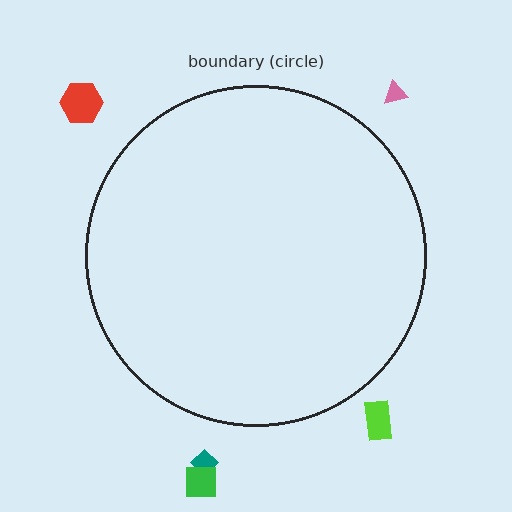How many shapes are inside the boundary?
0 inside, 5 outside.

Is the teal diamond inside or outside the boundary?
Outside.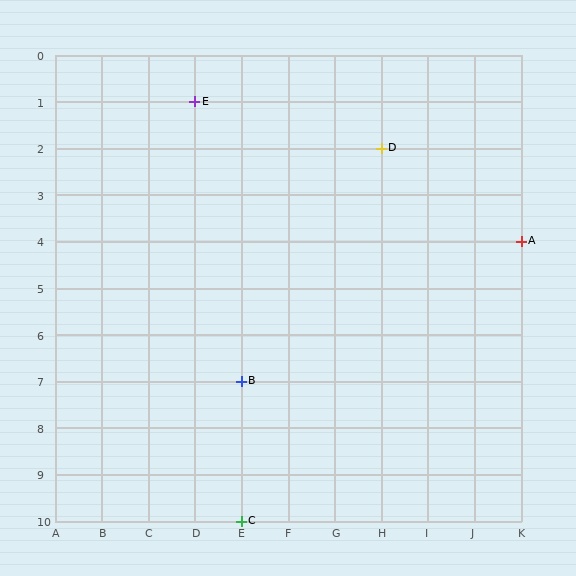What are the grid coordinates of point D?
Point D is at grid coordinates (H, 2).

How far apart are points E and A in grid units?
Points E and A are 7 columns and 3 rows apart (about 7.6 grid units diagonally).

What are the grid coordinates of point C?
Point C is at grid coordinates (E, 10).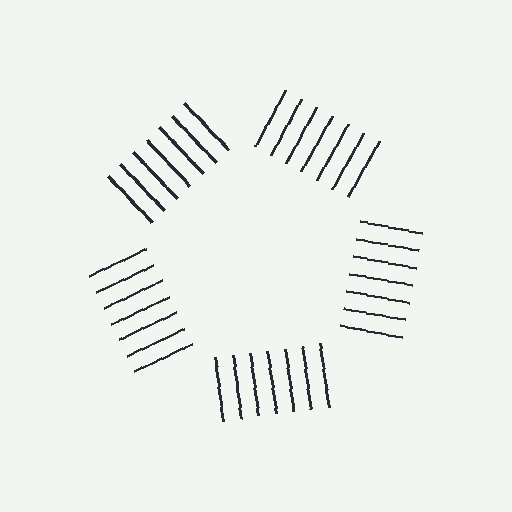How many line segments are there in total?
35 — 7 along each of the 5 edges.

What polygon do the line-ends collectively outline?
An illusory pentagon — the line segments terminate on its edges but no continuous stroke is drawn.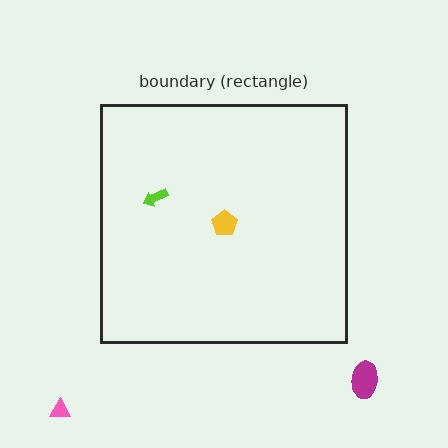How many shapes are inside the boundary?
2 inside, 2 outside.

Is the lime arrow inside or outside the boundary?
Inside.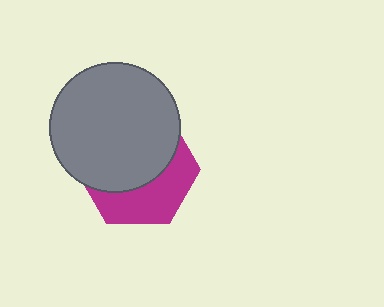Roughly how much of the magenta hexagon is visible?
A small part of it is visible (roughly 40%).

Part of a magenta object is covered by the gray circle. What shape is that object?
It is a hexagon.